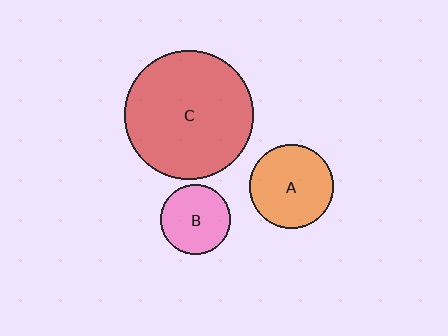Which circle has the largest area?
Circle C (red).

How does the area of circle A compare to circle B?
Approximately 1.4 times.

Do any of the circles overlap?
No, none of the circles overlap.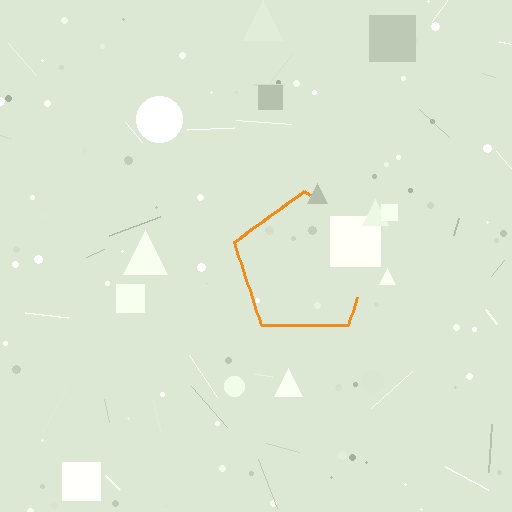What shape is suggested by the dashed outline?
The dashed outline suggests a pentagon.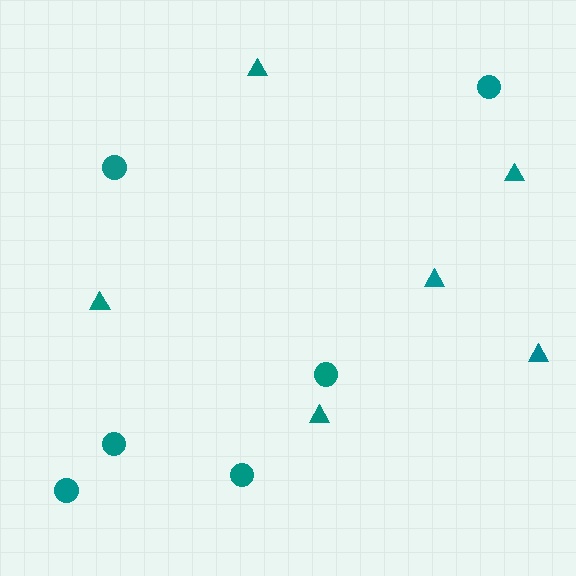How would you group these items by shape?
There are 2 groups: one group of circles (6) and one group of triangles (6).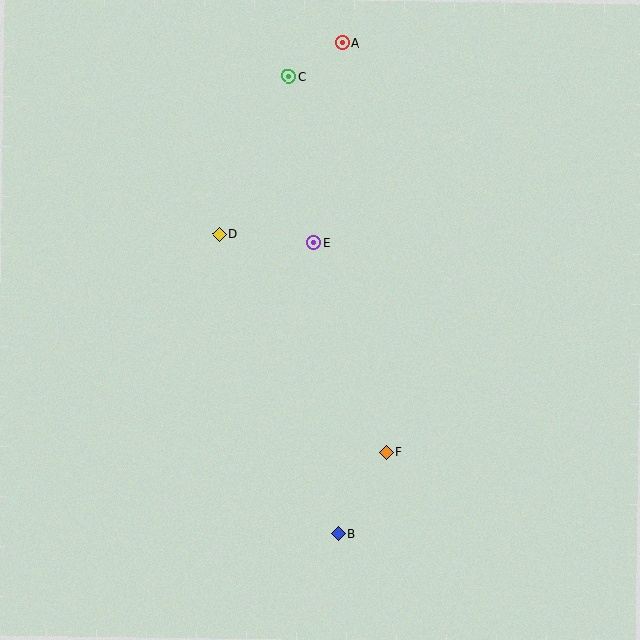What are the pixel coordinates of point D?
Point D is at (219, 234).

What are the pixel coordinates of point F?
Point F is at (386, 452).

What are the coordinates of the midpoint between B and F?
The midpoint between B and F is at (362, 493).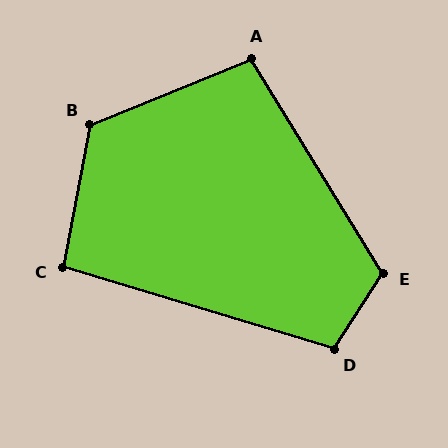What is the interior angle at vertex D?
Approximately 106 degrees (obtuse).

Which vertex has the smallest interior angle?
C, at approximately 96 degrees.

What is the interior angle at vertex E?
Approximately 115 degrees (obtuse).